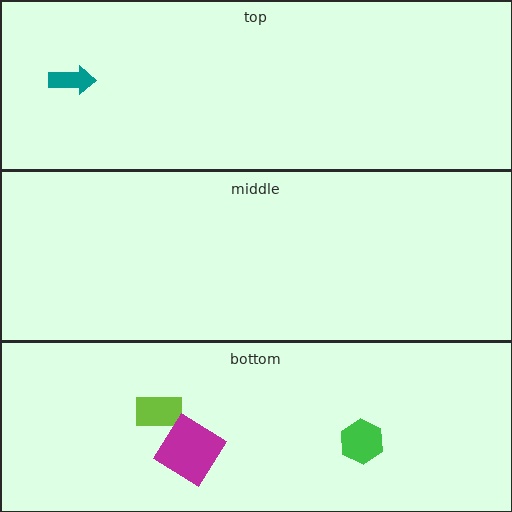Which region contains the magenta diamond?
The bottom region.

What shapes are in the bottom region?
The lime rectangle, the green hexagon, the magenta diamond.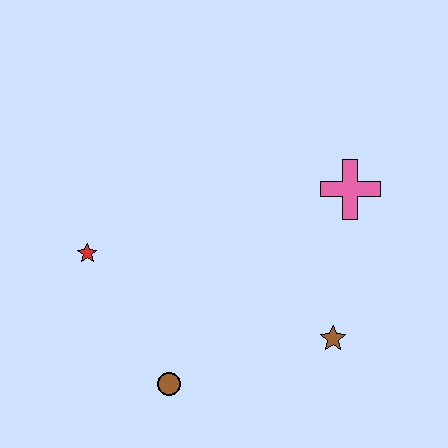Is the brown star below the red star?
Yes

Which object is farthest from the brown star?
The red star is farthest from the brown star.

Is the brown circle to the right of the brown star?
No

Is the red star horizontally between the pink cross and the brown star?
No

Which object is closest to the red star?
The brown circle is closest to the red star.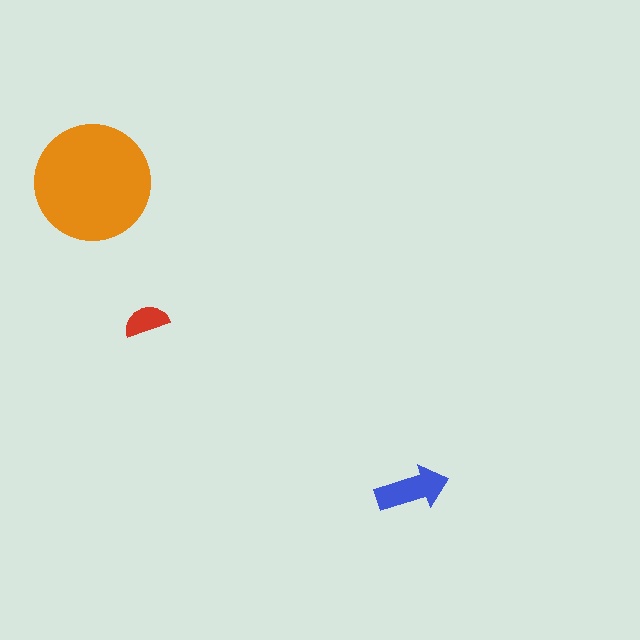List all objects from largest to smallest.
The orange circle, the blue arrow, the red semicircle.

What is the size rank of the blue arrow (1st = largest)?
2nd.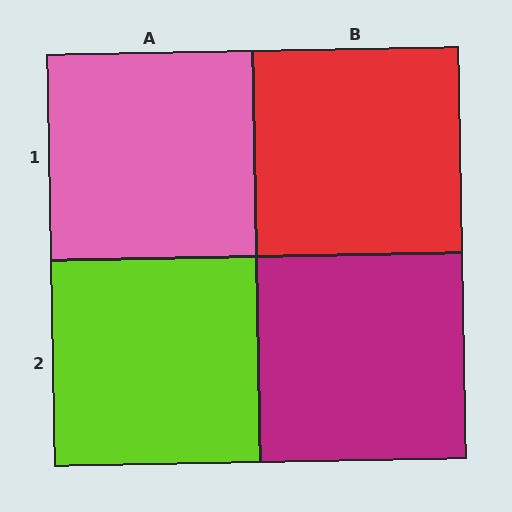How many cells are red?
1 cell is red.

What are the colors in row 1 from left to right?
Pink, red.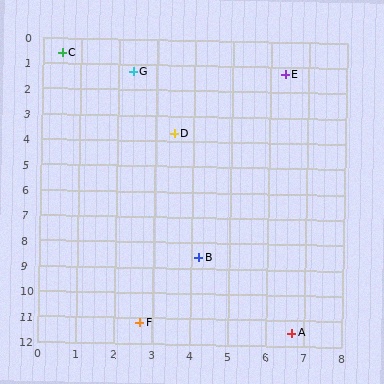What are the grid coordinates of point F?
Point F is at approximately (2.7, 11.2).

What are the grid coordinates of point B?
Point B is at approximately (4.2, 8.6).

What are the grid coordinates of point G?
Point G is at approximately (2.4, 1.3).